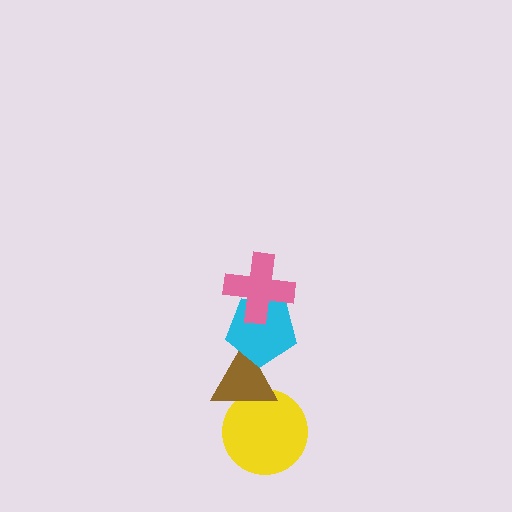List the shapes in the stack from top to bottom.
From top to bottom: the pink cross, the cyan pentagon, the brown triangle, the yellow circle.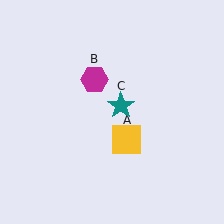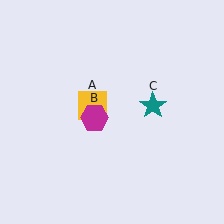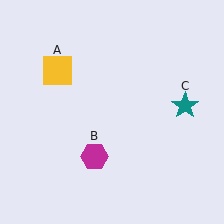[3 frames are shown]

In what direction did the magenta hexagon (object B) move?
The magenta hexagon (object B) moved down.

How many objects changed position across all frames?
3 objects changed position: yellow square (object A), magenta hexagon (object B), teal star (object C).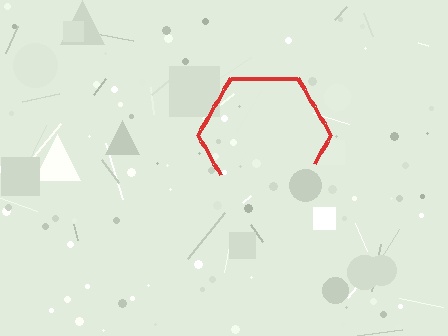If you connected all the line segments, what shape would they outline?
They would outline a hexagon.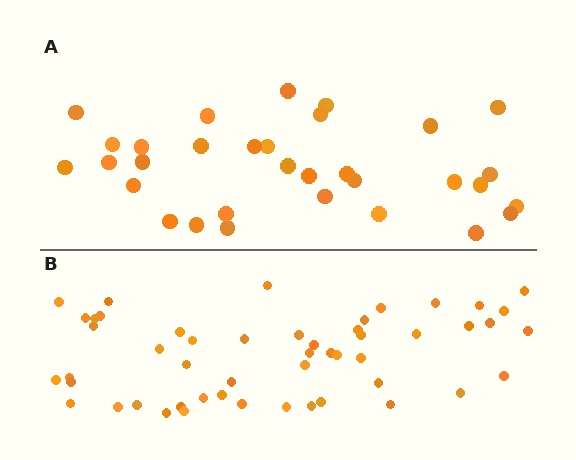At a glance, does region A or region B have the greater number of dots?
Region B (the bottom region) has more dots.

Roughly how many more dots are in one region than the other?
Region B has approximately 20 more dots than region A.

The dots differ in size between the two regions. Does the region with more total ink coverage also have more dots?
No. Region A has more total ink coverage because its dots are larger, but region B actually contains more individual dots. Total area can be misleading — the number of items is what matters here.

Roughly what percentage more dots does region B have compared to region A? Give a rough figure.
About 60% more.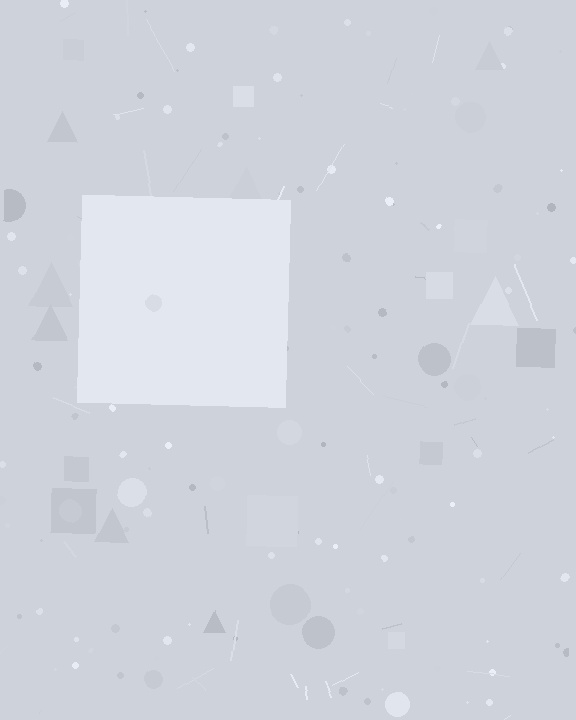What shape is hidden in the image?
A square is hidden in the image.